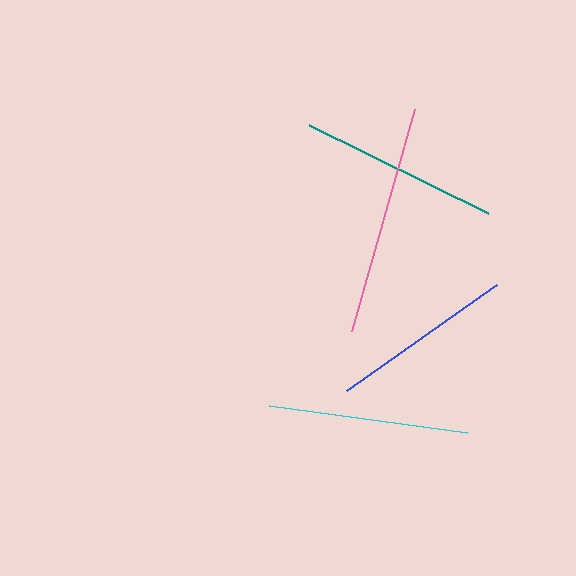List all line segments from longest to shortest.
From longest to shortest: pink, cyan, teal, blue.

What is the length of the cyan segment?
The cyan segment is approximately 199 pixels long.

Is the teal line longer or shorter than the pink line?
The pink line is longer than the teal line.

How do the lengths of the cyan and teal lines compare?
The cyan and teal lines are approximately the same length.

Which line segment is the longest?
The pink line is the longest at approximately 231 pixels.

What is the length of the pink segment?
The pink segment is approximately 231 pixels long.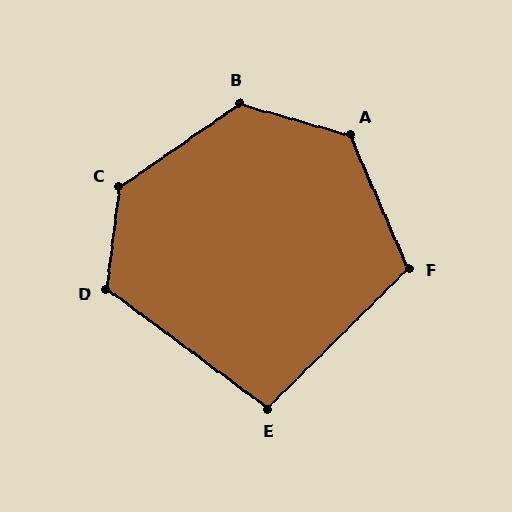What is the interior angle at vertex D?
Approximately 119 degrees (obtuse).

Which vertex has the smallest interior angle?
E, at approximately 99 degrees.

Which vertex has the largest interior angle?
C, at approximately 132 degrees.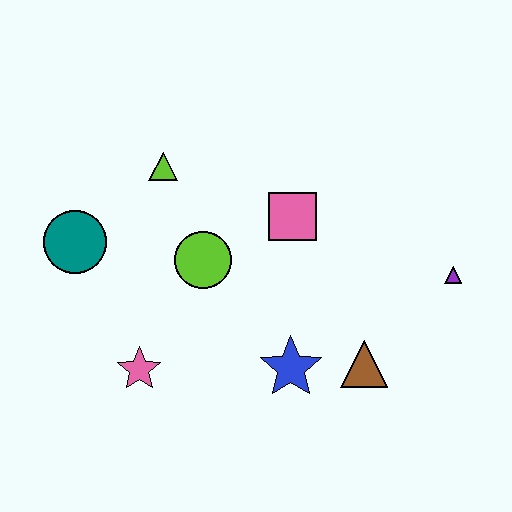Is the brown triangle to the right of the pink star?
Yes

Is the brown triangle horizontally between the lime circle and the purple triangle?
Yes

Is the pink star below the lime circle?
Yes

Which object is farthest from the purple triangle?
The teal circle is farthest from the purple triangle.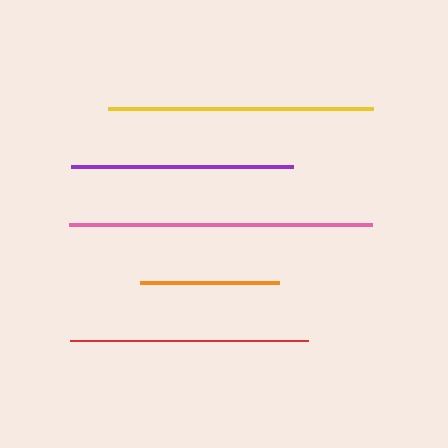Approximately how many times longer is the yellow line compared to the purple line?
The yellow line is approximately 1.2 times the length of the purple line.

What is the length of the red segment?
The red segment is approximately 238 pixels long.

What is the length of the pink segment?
The pink segment is approximately 303 pixels long.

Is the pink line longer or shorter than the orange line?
The pink line is longer than the orange line.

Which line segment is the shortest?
The orange line is the shortest at approximately 139 pixels.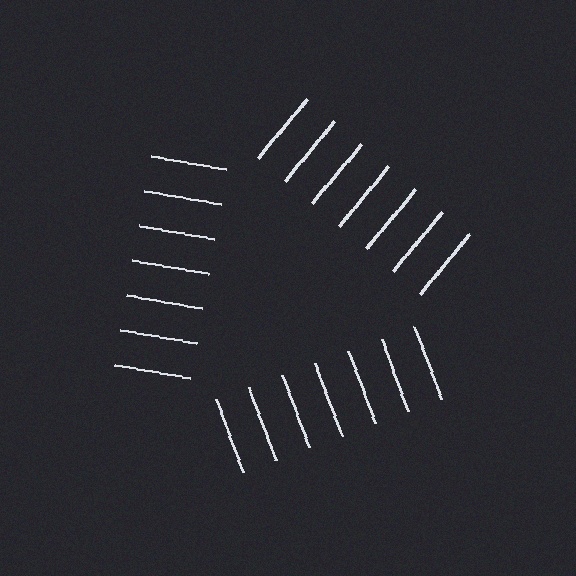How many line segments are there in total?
21 — 7 along each of the 3 edges.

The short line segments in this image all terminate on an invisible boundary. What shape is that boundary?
An illusory triangle — the line segments terminate on its edges but no continuous stroke is drawn.